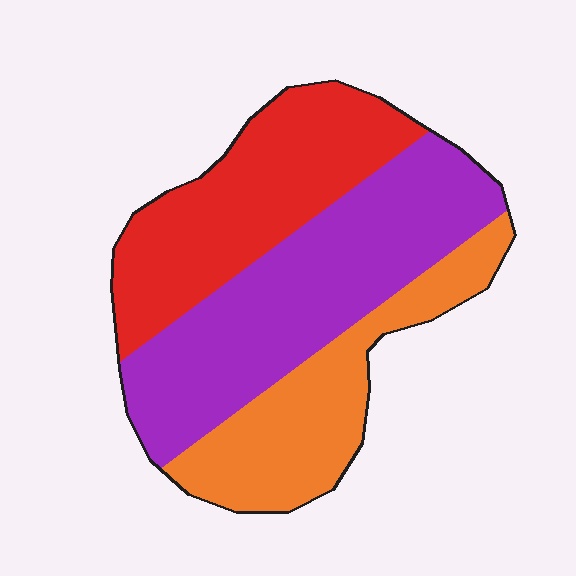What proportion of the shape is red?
Red takes up about one third (1/3) of the shape.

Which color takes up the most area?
Purple, at roughly 40%.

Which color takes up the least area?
Orange, at roughly 25%.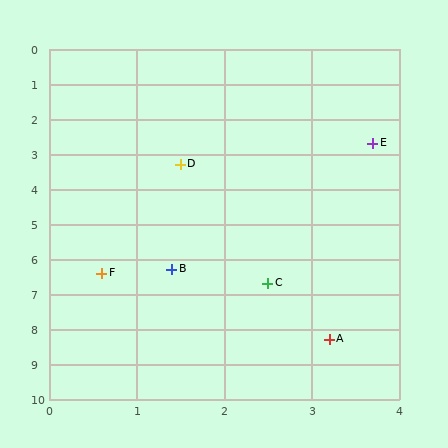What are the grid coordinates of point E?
Point E is at approximately (3.7, 2.7).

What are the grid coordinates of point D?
Point D is at approximately (1.5, 3.3).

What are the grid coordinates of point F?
Point F is at approximately (0.6, 6.4).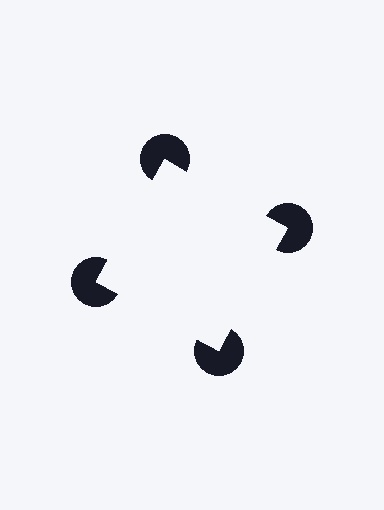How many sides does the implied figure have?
4 sides.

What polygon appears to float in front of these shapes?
An illusory square — its edges are inferred from the aligned wedge cuts in the pac-man discs, not physically drawn.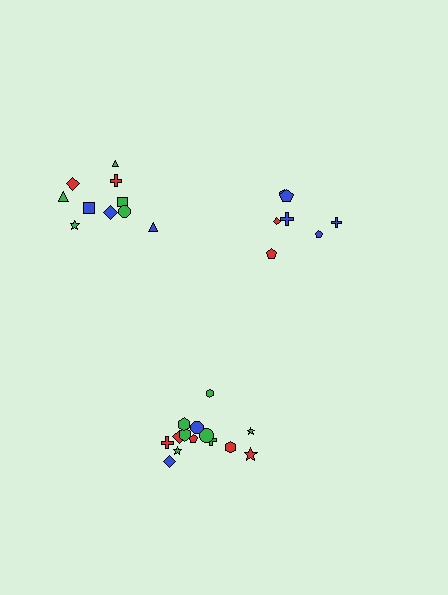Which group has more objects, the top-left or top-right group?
The top-left group.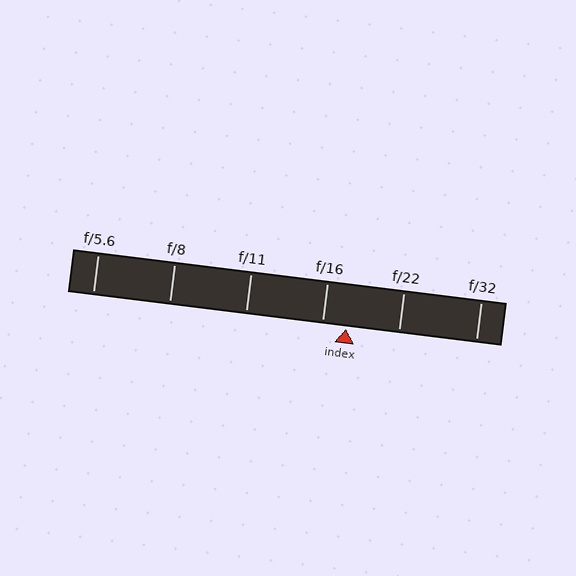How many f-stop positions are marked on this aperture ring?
There are 6 f-stop positions marked.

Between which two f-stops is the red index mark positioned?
The index mark is between f/16 and f/22.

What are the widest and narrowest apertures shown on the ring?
The widest aperture shown is f/5.6 and the narrowest is f/32.